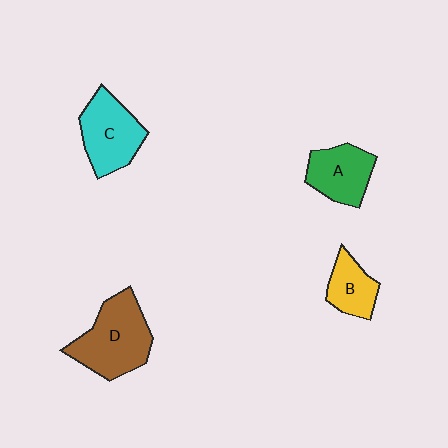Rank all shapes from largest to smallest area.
From largest to smallest: D (brown), C (cyan), A (green), B (yellow).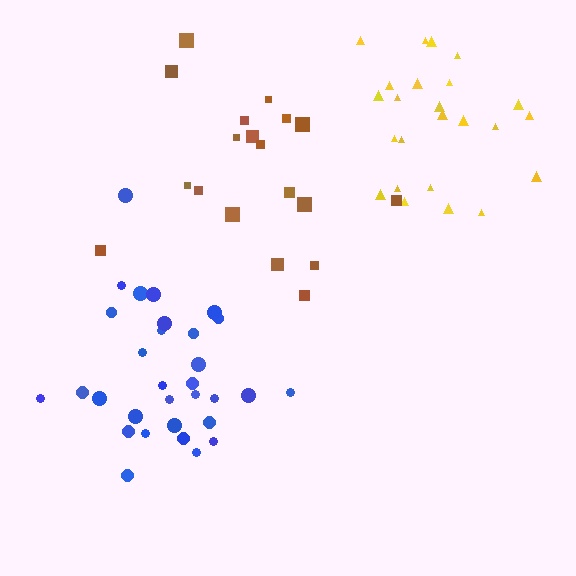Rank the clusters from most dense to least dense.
blue, yellow, brown.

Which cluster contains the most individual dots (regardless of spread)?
Blue (31).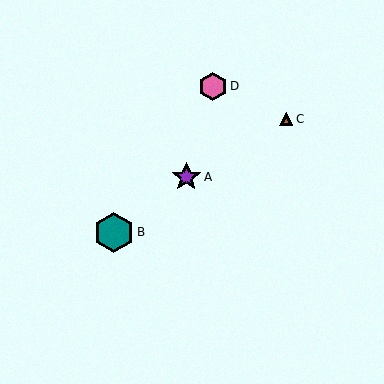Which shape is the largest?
The teal hexagon (labeled B) is the largest.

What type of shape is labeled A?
Shape A is a purple star.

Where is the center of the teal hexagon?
The center of the teal hexagon is at (114, 232).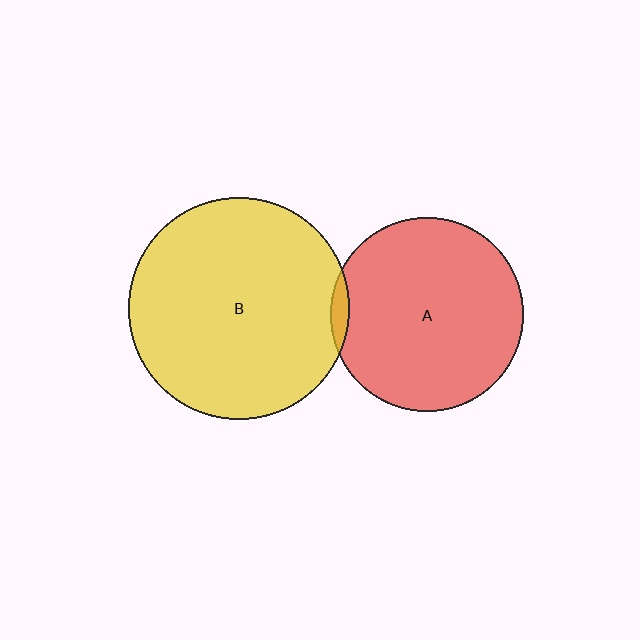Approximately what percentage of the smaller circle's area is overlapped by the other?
Approximately 5%.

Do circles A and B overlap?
Yes.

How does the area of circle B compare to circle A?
Approximately 1.3 times.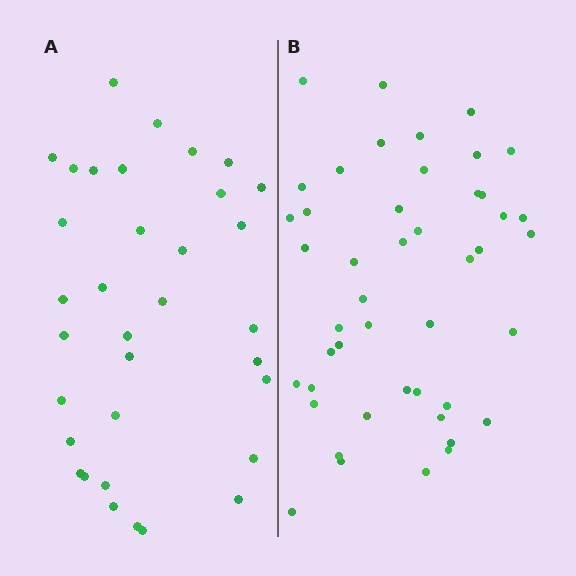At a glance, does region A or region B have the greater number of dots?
Region B (the right region) has more dots.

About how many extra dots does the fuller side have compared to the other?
Region B has roughly 12 or so more dots than region A.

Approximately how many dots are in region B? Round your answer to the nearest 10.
About 50 dots. (The exact count is 46, which rounds to 50.)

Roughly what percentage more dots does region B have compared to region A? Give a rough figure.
About 35% more.